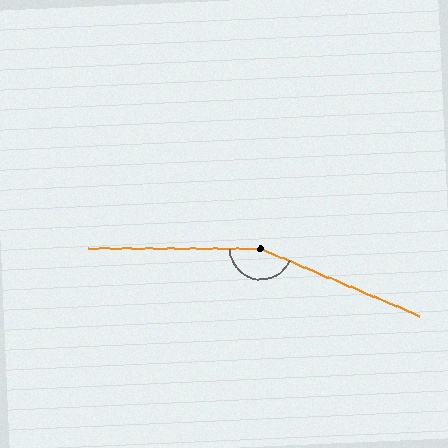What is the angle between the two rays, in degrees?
Approximately 157 degrees.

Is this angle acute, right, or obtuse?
It is obtuse.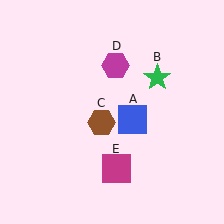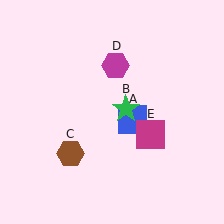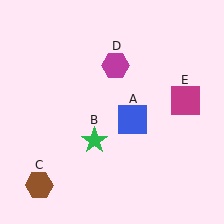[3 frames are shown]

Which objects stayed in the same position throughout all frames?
Blue square (object A) and magenta hexagon (object D) remained stationary.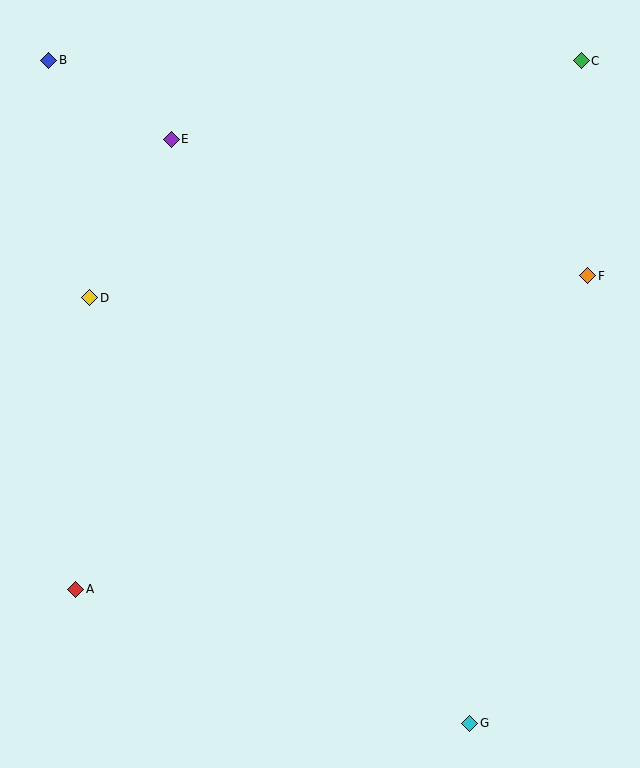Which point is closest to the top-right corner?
Point C is closest to the top-right corner.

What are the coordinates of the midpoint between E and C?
The midpoint between E and C is at (376, 100).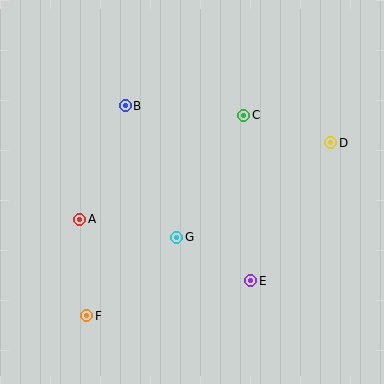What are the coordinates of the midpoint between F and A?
The midpoint between F and A is at (83, 268).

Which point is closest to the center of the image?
Point G at (177, 237) is closest to the center.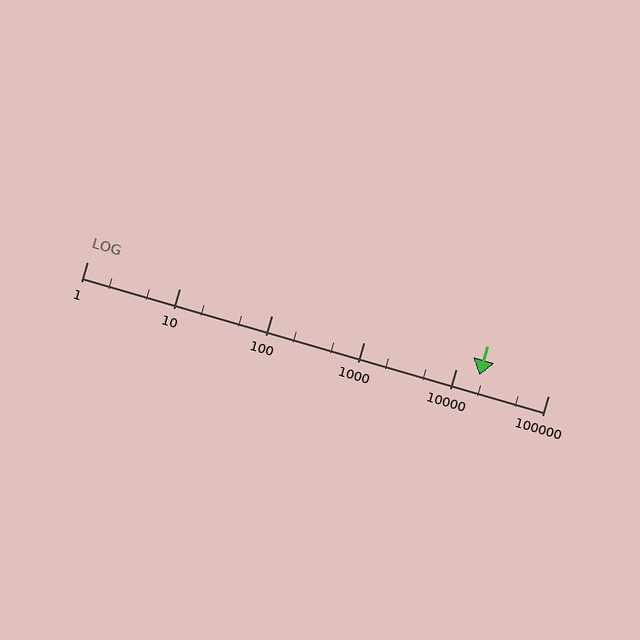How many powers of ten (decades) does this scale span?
The scale spans 5 decades, from 1 to 100000.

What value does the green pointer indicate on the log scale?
The pointer indicates approximately 18000.